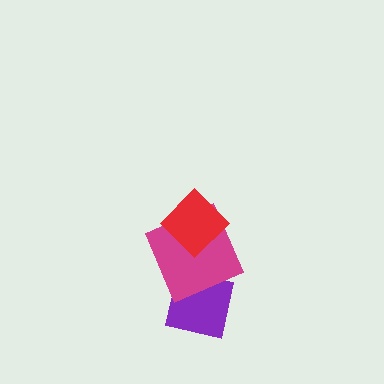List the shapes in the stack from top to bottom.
From top to bottom: the red diamond, the magenta square, the purple square.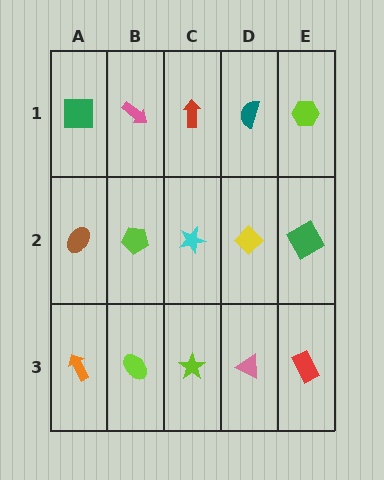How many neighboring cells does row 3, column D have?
3.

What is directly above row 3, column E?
A green square.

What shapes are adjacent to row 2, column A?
A green square (row 1, column A), an orange arrow (row 3, column A), a lime pentagon (row 2, column B).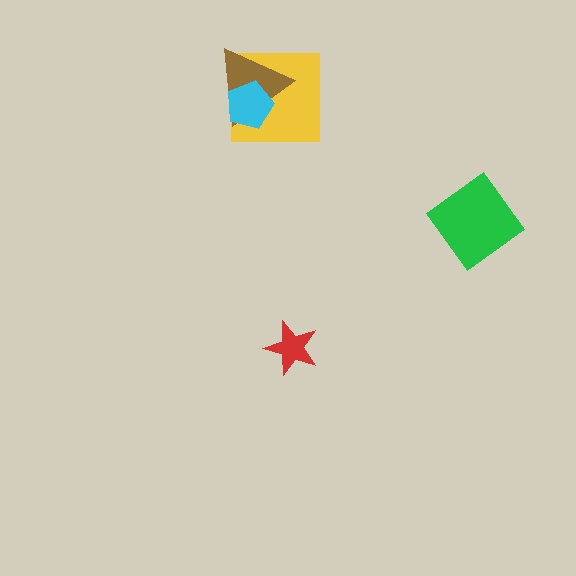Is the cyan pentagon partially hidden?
No, no other shape covers it.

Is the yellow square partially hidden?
Yes, it is partially covered by another shape.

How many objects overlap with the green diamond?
0 objects overlap with the green diamond.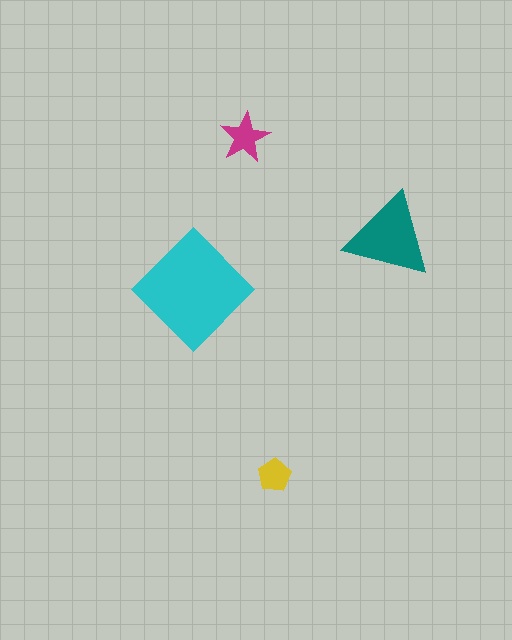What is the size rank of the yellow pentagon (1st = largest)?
4th.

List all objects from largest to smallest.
The cyan diamond, the teal triangle, the magenta star, the yellow pentagon.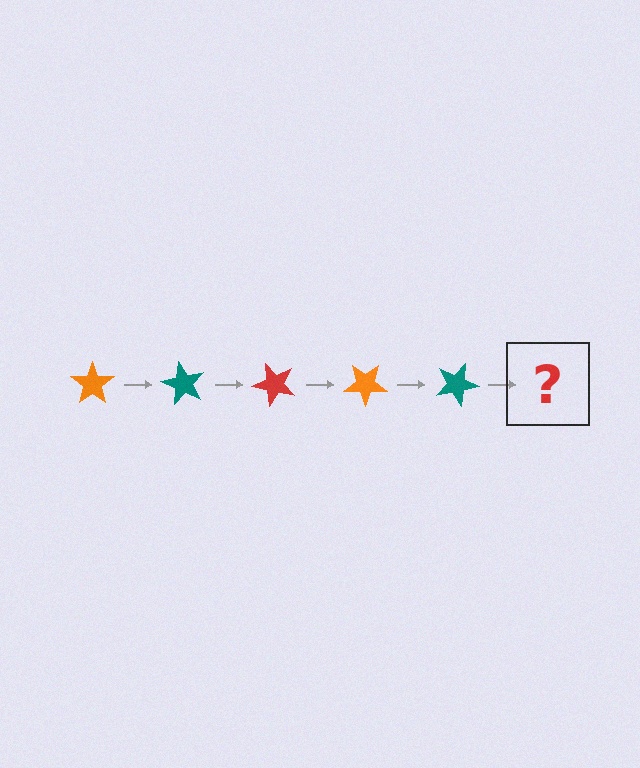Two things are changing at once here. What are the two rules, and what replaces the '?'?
The two rules are that it rotates 60 degrees each step and the color cycles through orange, teal, and red. The '?' should be a red star, rotated 300 degrees from the start.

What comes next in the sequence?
The next element should be a red star, rotated 300 degrees from the start.